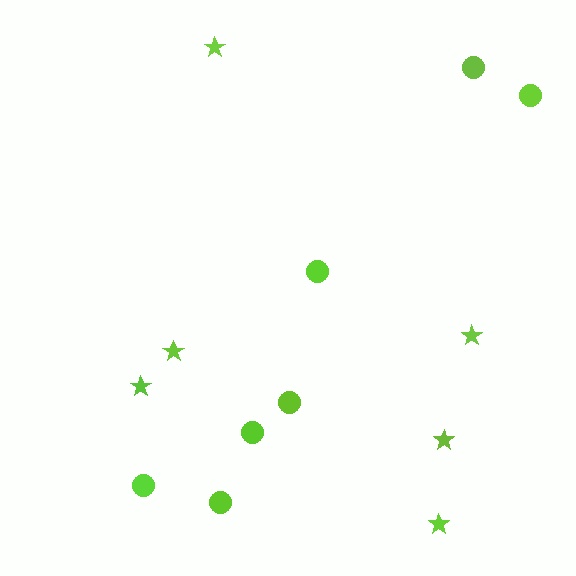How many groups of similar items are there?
There are 2 groups: one group of stars (6) and one group of circles (7).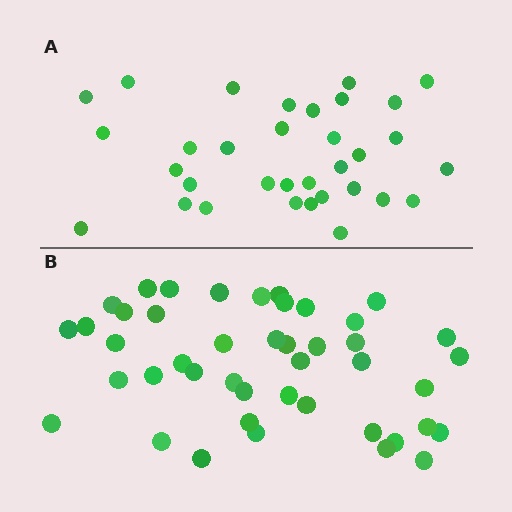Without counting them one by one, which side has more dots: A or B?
Region B (the bottom region) has more dots.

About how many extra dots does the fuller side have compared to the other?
Region B has roughly 12 or so more dots than region A.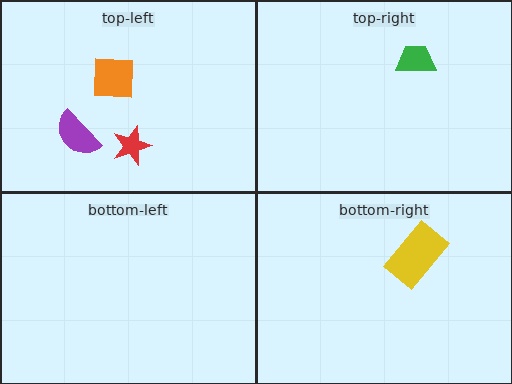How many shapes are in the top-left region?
3.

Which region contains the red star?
The top-left region.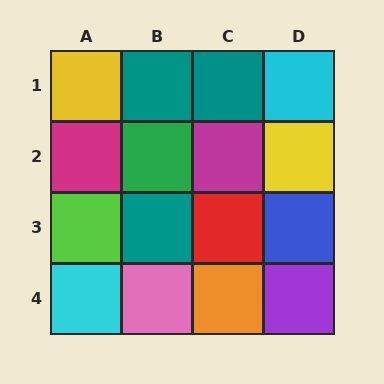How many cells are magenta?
2 cells are magenta.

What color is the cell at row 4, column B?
Pink.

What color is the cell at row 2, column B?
Green.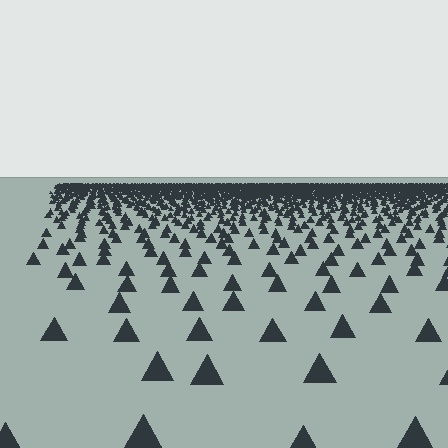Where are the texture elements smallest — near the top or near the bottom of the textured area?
Near the top.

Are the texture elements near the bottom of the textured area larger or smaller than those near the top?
Larger. Near the bottom, elements are closer to the viewer and appear at a bigger on-screen size.